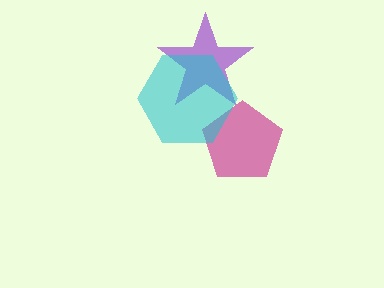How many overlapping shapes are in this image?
There are 3 overlapping shapes in the image.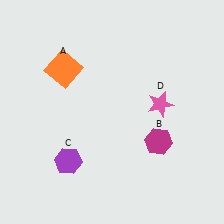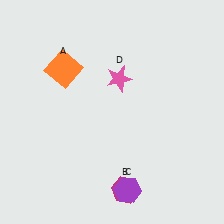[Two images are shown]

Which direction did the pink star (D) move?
The pink star (D) moved left.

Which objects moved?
The objects that moved are: the magenta hexagon (B), the purple hexagon (C), the pink star (D).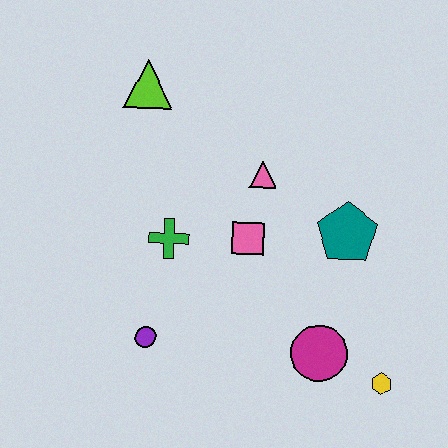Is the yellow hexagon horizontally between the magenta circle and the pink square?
No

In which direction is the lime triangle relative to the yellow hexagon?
The lime triangle is above the yellow hexagon.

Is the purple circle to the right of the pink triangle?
No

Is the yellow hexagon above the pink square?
No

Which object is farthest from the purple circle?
The lime triangle is farthest from the purple circle.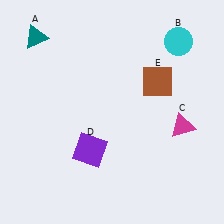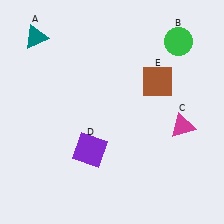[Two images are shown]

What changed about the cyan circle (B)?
In Image 1, B is cyan. In Image 2, it changed to green.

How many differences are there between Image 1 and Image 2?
There is 1 difference between the two images.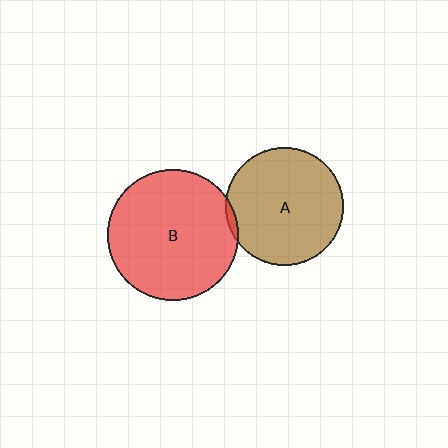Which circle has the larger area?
Circle B (red).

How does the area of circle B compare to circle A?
Approximately 1.2 times.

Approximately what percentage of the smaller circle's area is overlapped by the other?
Approximately 5%.